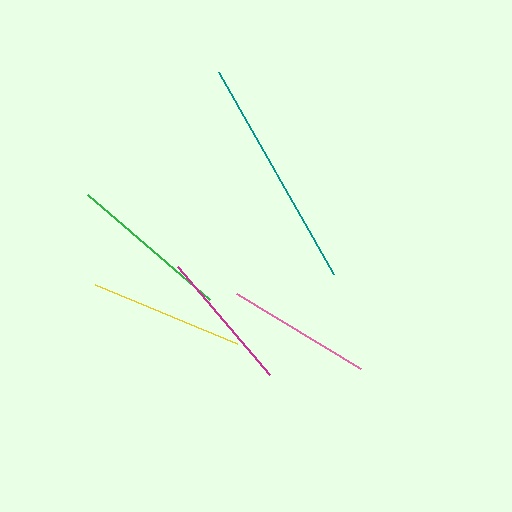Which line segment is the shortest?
The magenta line is the shortest at approximately 142 pixels.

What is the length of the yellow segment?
The yellow segment is approximately 153 pixels long.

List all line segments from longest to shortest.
From longest to shortest: teal, green, yellow, pink, magenta.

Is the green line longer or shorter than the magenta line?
The green line is longer than the magenta line.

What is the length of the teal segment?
The teal segment is approximately 232 pixels long.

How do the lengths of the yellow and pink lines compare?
The yellow and pink lines are approximately the same length.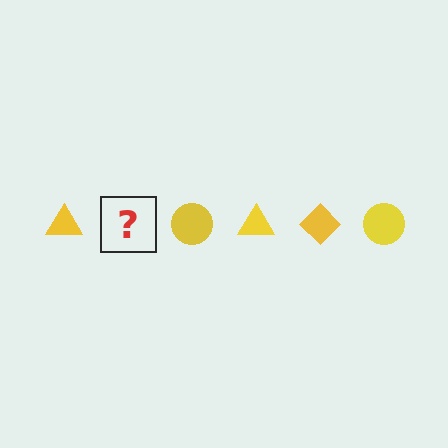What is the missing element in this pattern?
The missing element is a yellow diamond.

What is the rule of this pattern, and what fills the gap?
The rule is that the pattern cycles through triangle, diamond, circle shapes in yellow. The gap should be filled with a yellow diamond.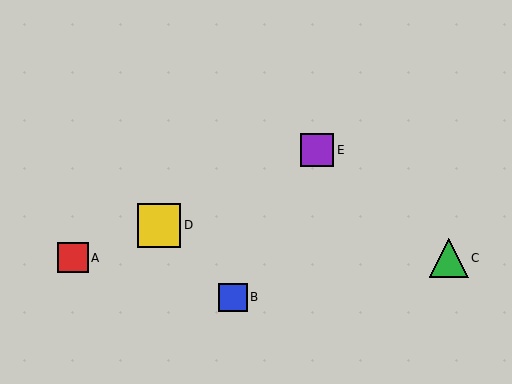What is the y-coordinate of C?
Object C is at y≈258.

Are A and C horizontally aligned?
Yes, both are at y≈258.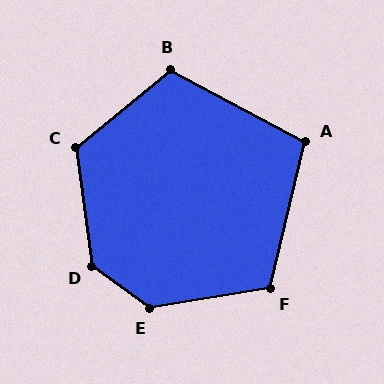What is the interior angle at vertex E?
Approximately 134 degrees (obtuse).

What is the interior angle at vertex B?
Approximately 113 degrees (obtuse).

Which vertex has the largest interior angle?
D, at approximately 135 degrees.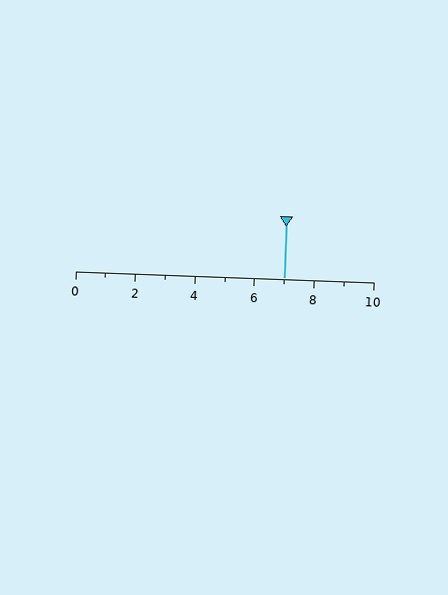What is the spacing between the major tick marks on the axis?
The major ticks are spaced 2 apart.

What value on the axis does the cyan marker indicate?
The marker indicates approximately 7.